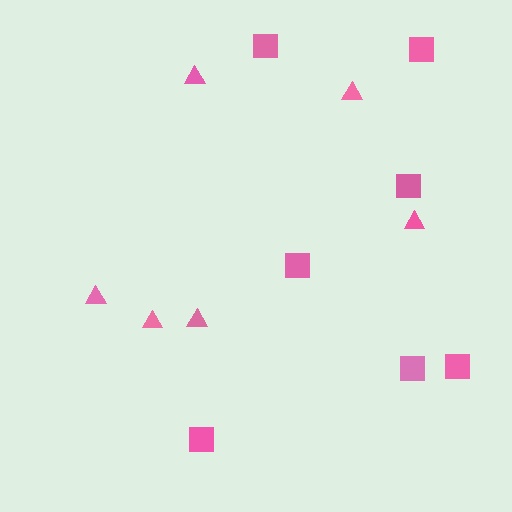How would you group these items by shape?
There are 2 groups: one group of triangles (6) and one group of squares (7).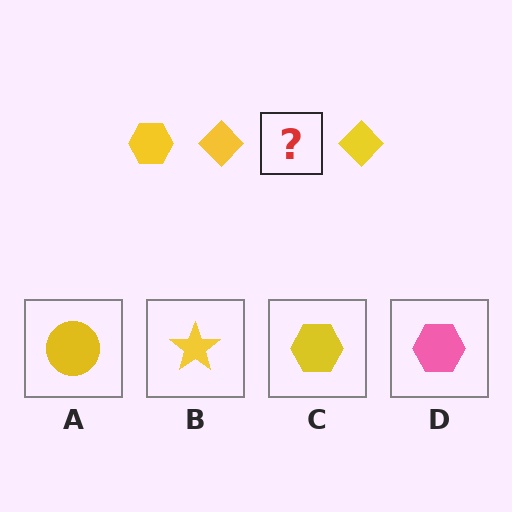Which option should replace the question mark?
Option C.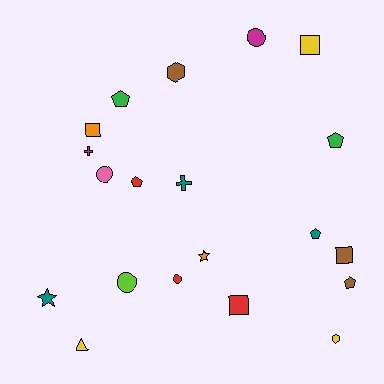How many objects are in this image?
There are 20 objects.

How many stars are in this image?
There are 2 stars.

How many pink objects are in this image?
There is 1 pink object.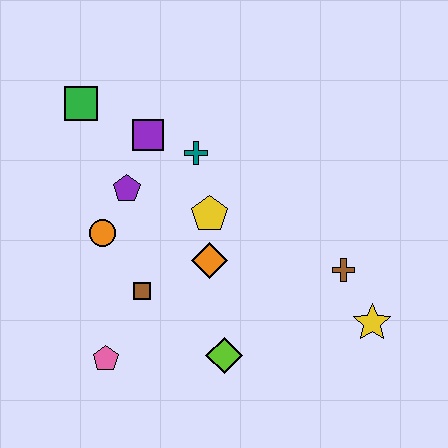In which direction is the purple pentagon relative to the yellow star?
The purple pentagon is to the left of the yellow star.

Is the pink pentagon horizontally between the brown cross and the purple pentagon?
No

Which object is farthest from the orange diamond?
The green square is farthest from the orange diamond.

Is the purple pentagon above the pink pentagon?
Yes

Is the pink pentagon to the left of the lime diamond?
Yes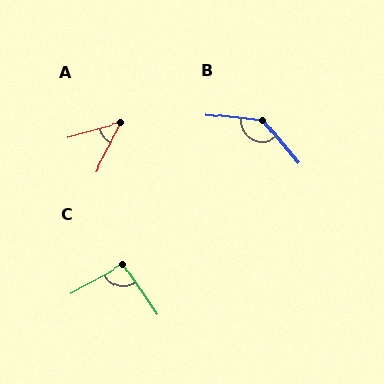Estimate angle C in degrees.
Approximately 95 degrees.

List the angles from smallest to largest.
A (47°), C (95°), B (137°).